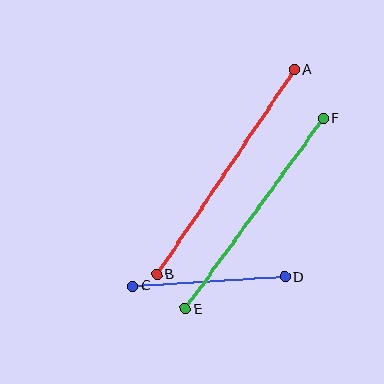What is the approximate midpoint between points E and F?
The midpoint is at approximately (254, 214) pixels.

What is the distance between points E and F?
The distance is approximately 235 pixels.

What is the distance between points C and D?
The distance is approximately 153 pixels.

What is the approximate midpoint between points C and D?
The midpoint is at approximately (209, 282) pixels.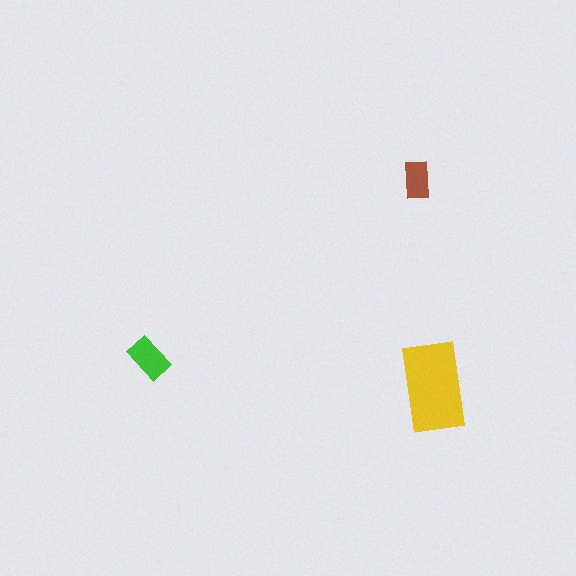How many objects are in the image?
There are 3 objects in the image.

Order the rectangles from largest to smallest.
the yellow one, the green one, the brown one.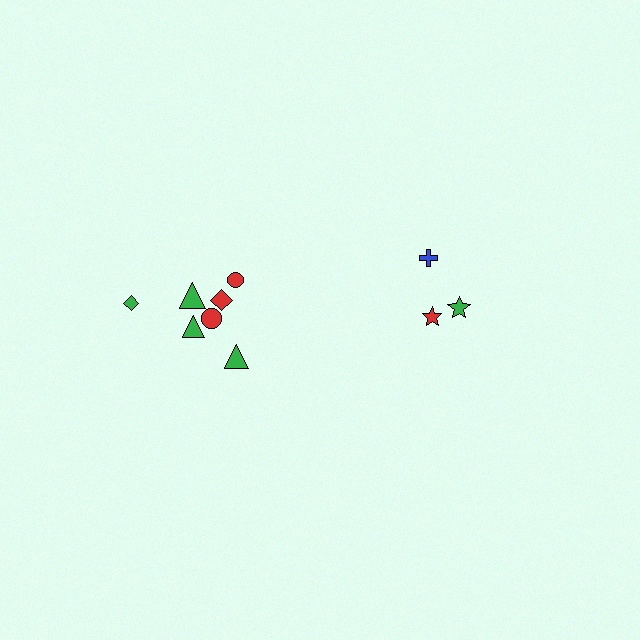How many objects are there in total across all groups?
There are 10 objects.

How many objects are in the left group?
There are 7 objects.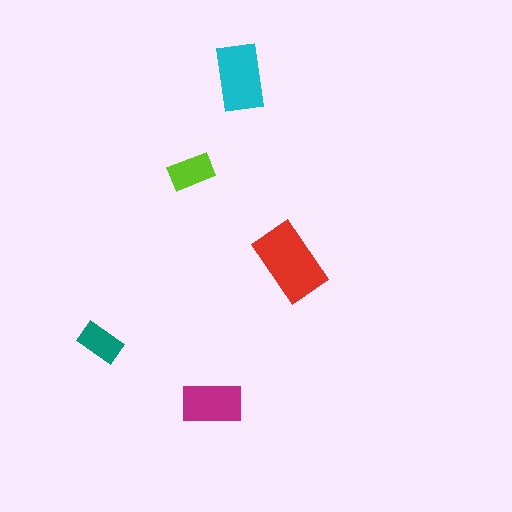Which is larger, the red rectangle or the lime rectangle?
The red one.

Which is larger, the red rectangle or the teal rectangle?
The red one.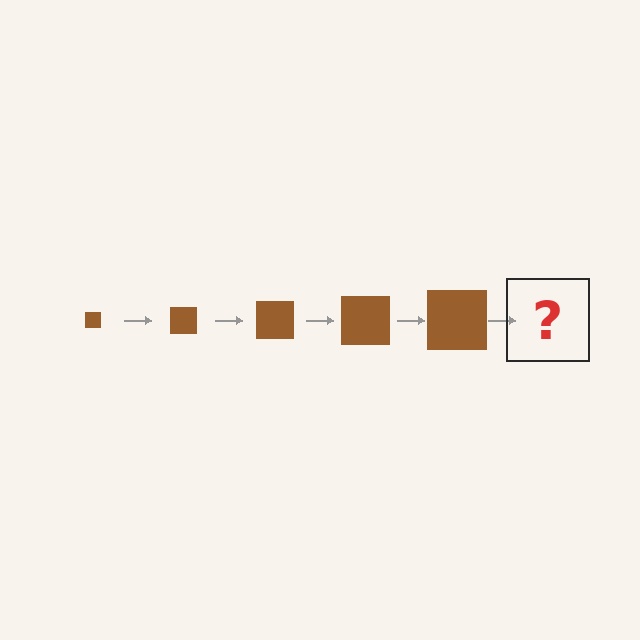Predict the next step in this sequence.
The next step is a brown square, larger than the previous one.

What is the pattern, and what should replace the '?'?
The pattern is that the square gets progressively larger each step. The '?' should be a brown square, larger than the previous one.